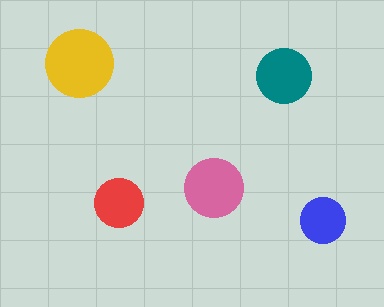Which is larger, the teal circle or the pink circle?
The pink one.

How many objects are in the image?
There are 5 objects in the image.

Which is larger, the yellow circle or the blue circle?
The yellow one.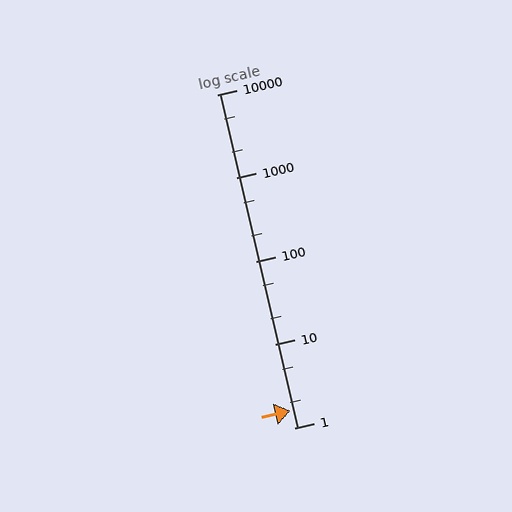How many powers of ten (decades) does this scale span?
The scale spans 4 decades, from 1 to 10000.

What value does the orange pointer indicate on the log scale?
The pointer indicates approximately 1.6.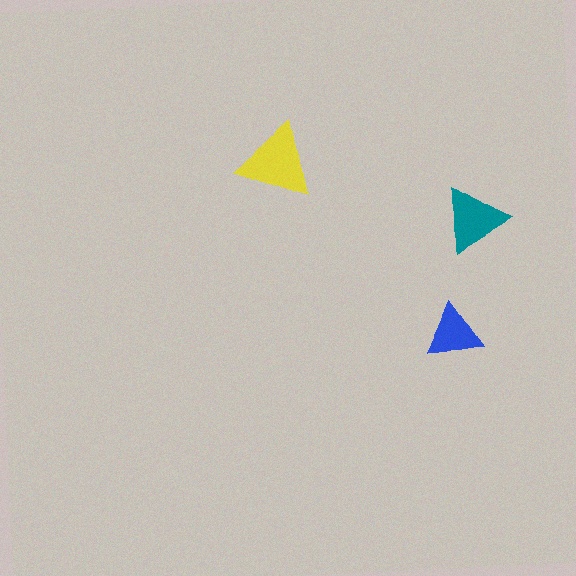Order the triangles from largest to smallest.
the yellow one, the teal one, the blue one.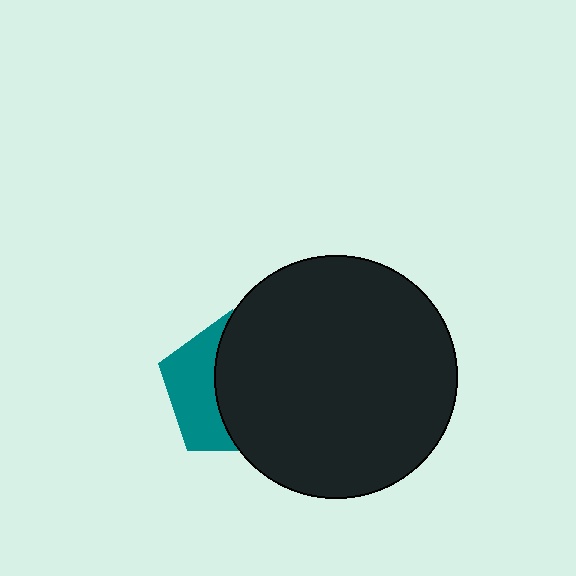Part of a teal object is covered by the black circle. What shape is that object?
It is a pentagon.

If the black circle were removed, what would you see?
You would see the complete teal pentagon.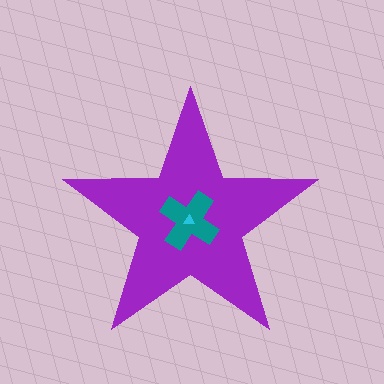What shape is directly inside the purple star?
The teal cross.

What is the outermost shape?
The purple star.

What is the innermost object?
The cyan triangle.